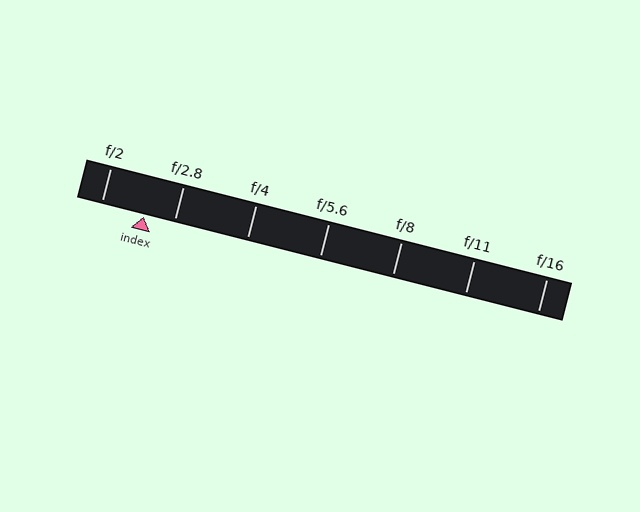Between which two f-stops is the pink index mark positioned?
The index mark is between f/2 and f/2.8.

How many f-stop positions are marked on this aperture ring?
There are 7 f-stop positions marked.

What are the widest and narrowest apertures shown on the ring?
The widest aperture shown is f/2 and the narrowest is f/16.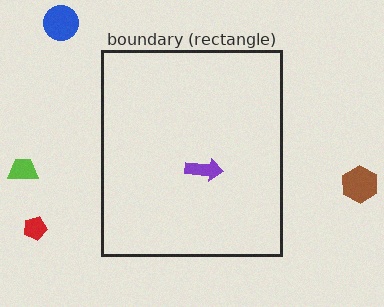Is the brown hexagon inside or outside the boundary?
Outside.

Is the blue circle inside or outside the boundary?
Outside.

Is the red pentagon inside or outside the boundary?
Outside.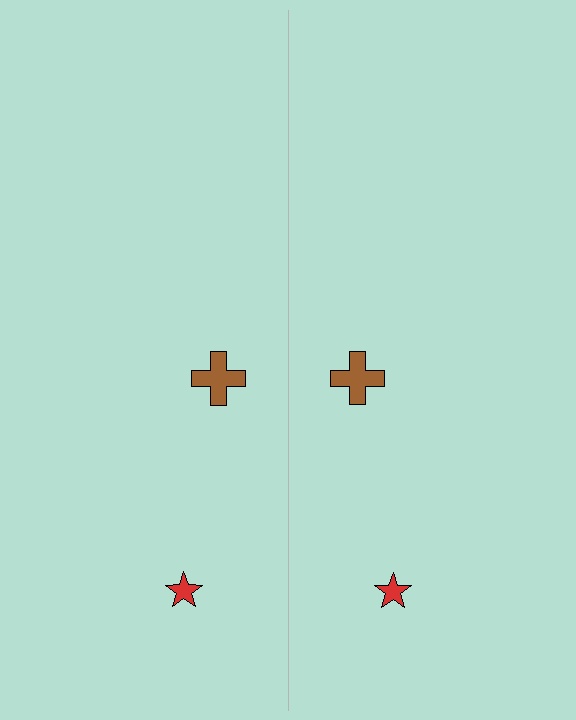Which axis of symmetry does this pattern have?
The pattern has a vertical axis of symmetry running through the center of the image.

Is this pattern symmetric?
Yes, this pattern has bilateral (reflection) symmetry.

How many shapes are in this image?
There are 4 shapes in this image.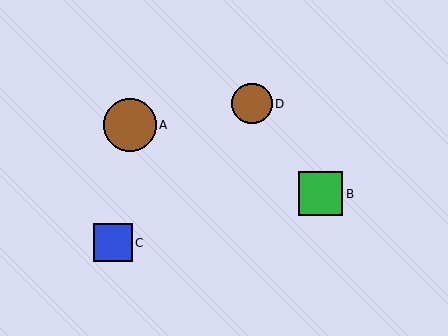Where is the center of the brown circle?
The center of the brown circle is at (252, 104).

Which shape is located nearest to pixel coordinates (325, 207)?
The green square (labeled B) at (321, 194) is nearest to that location.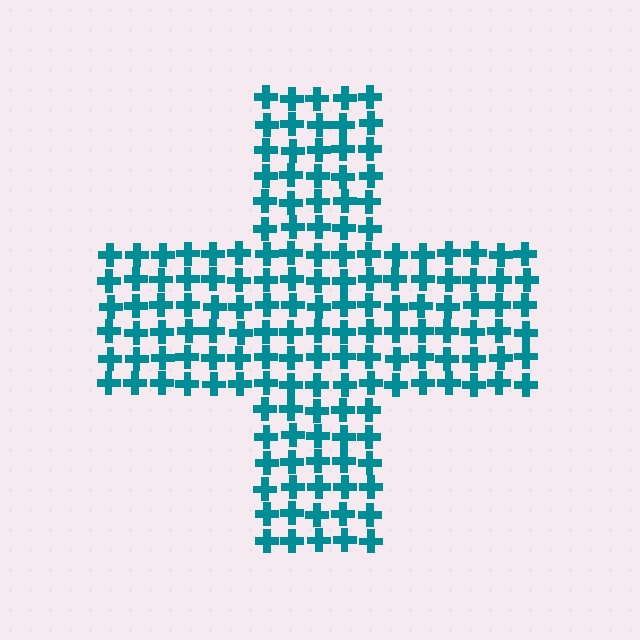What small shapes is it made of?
It is made of small crosses.